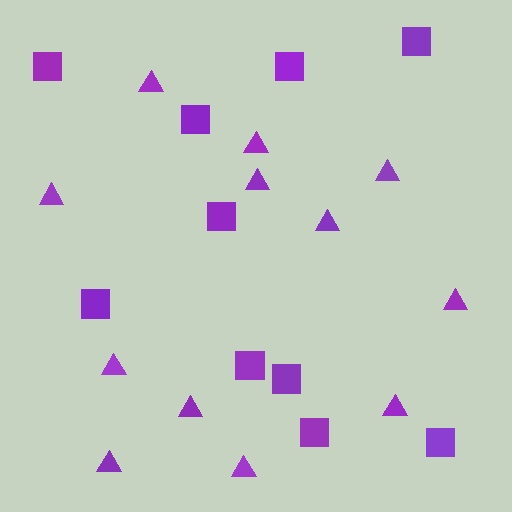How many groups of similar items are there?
There are 2 groups: one group of squares (10) and one group of triangles (12).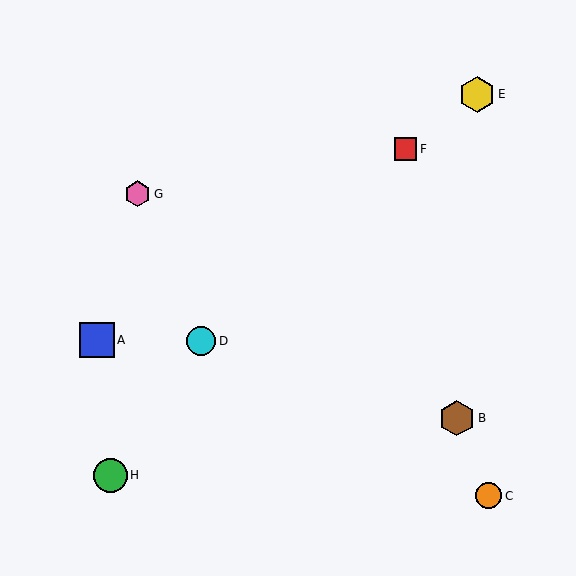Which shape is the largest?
The yellow hexagon (labeled E) is the largest.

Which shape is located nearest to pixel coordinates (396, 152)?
The red square (labeled F) at (405, 149) is nearest to that location.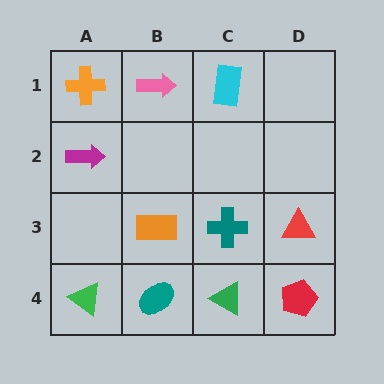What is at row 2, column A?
A magenta arrow.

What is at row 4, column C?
A green triangle.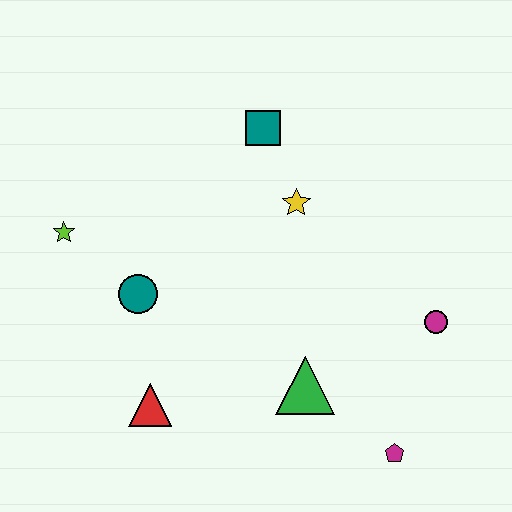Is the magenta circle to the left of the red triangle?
No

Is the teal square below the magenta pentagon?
No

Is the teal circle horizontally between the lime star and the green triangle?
Yes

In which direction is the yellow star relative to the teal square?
The yellow star is below the teal square.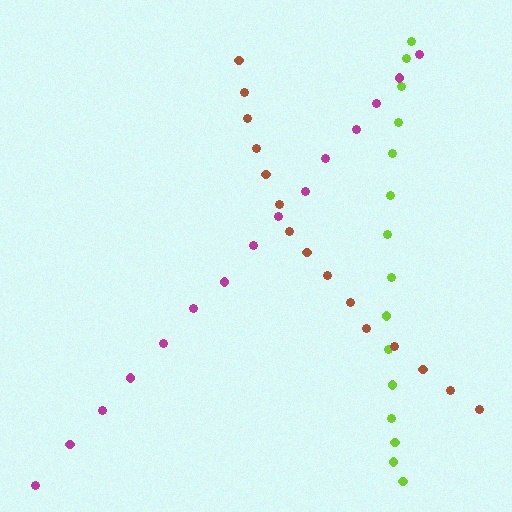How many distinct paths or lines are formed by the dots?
There are 3 distinct paths.